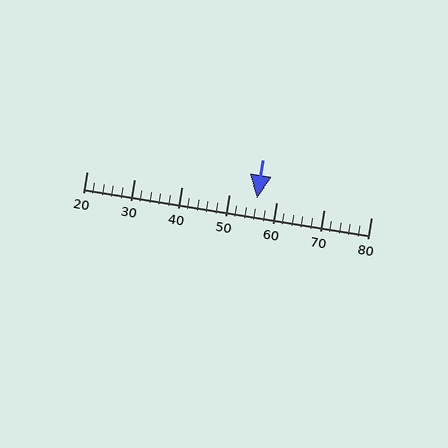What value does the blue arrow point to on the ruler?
The blue arrow points to approximately 56.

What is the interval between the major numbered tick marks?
The major tick marks are spaced 10 units apart.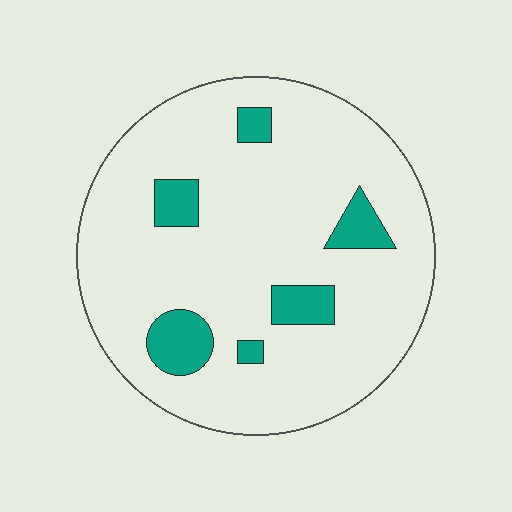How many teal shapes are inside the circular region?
6.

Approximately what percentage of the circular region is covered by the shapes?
Approximately 10%.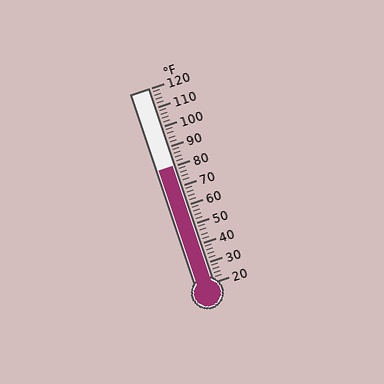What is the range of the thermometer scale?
The thermometer scale ranges from 20°F to 120°F.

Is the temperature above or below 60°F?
The temperature is above 60°F.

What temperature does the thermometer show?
The thermometer shows approximately 80°F.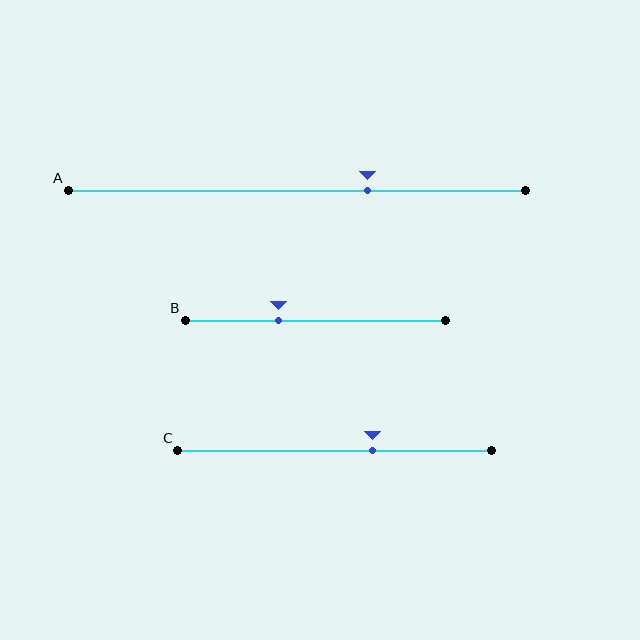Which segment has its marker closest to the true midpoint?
Segment C has its marker closest to the true midpoint.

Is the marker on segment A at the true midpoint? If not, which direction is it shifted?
No, the marker on segment A is shifted to the right by about 15% of the segment length.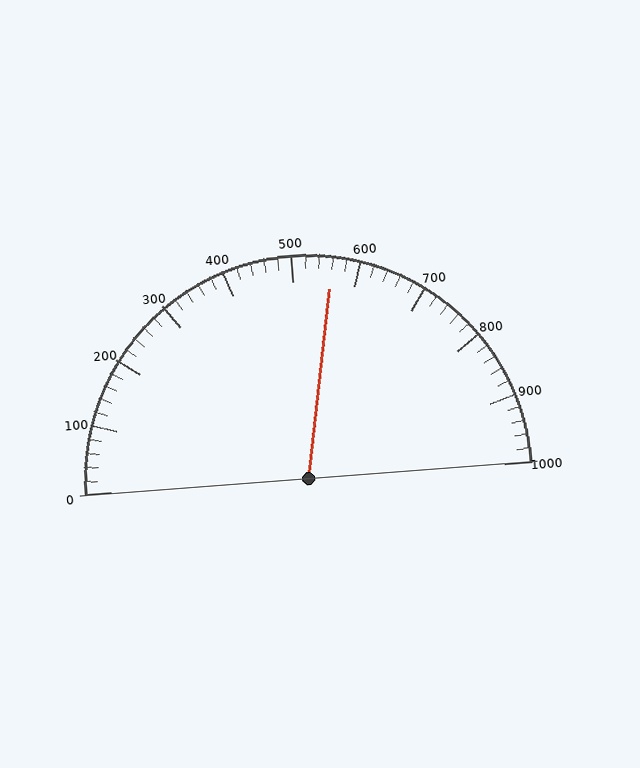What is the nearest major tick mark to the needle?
The nearest major tick mark is 600.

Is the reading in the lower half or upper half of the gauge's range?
The reading is in the upper half of the range (0 to 1000).